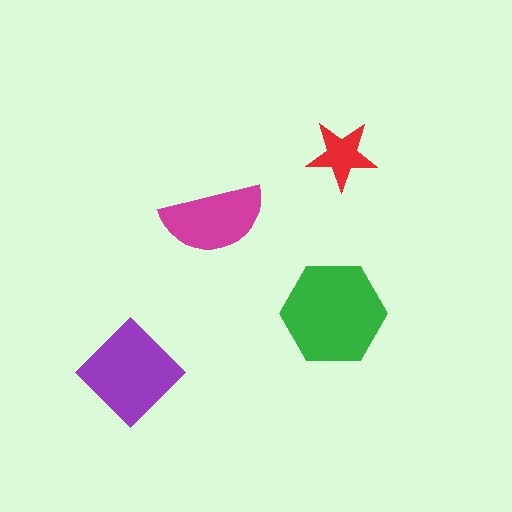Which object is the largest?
The green hexagon.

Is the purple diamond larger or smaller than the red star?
Larger.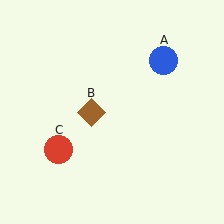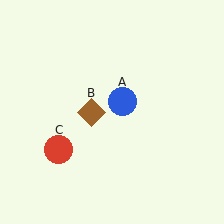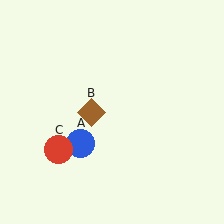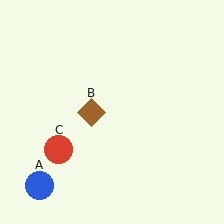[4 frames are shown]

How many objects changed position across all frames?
1 object changed position: blue circle (object A).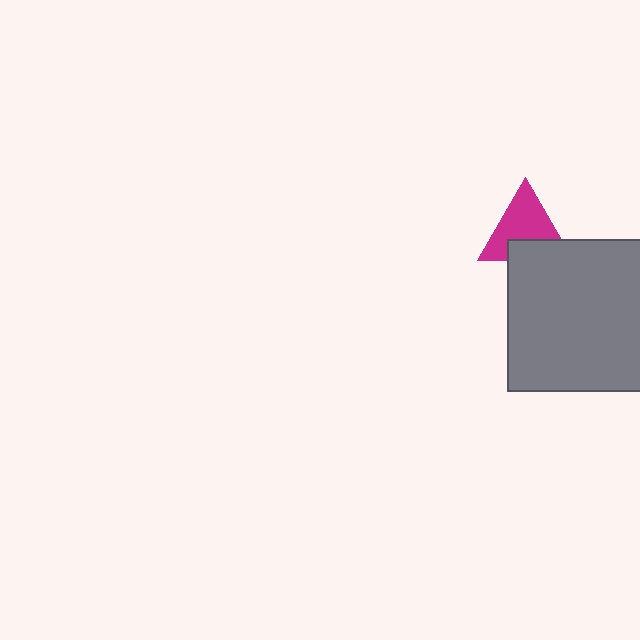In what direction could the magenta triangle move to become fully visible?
The magenta triangle could move up. That would shift it out from behind the gray rectangle entirely.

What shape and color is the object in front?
The object in front is a gray rectangle.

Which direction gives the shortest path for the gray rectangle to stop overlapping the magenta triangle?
Moving down gives the shortest separation.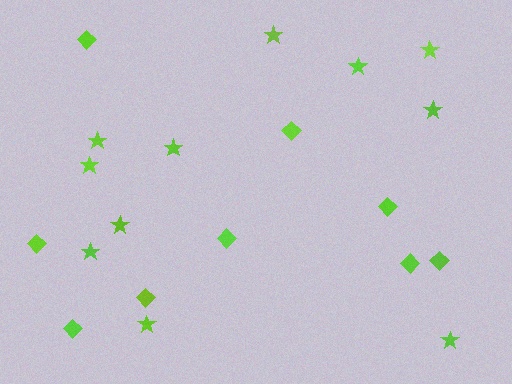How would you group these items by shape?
There are 2 groups: one group of stars (11) and one group of diamonds (9).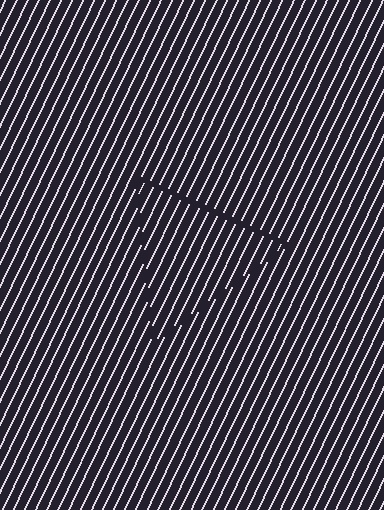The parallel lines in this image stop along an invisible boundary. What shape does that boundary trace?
An illusory triangle. The interior of the shape contains the same grating, shifted by half a period — the contour is defined by the phase discontinuity where line-ends from the inner and outer gratings abut.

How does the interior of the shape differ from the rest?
The interior of the shape contains the same grating, shifted by half a period — the contour is defined by the phase discontinuity where line-ends from the inner and outer gratings abut.